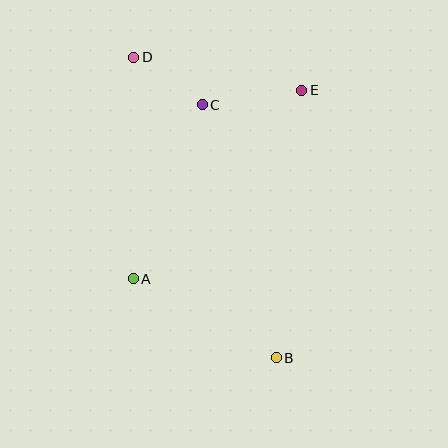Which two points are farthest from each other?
Points B and D are farthest from each other.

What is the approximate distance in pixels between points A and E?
The distance between A and E is approximately 253 pixels.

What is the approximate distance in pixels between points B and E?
The distance between B and E is approximately 269 pixels.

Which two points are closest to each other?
Points C and D are closest to each other.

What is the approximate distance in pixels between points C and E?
The distance between C and E is approximately 100 pixels.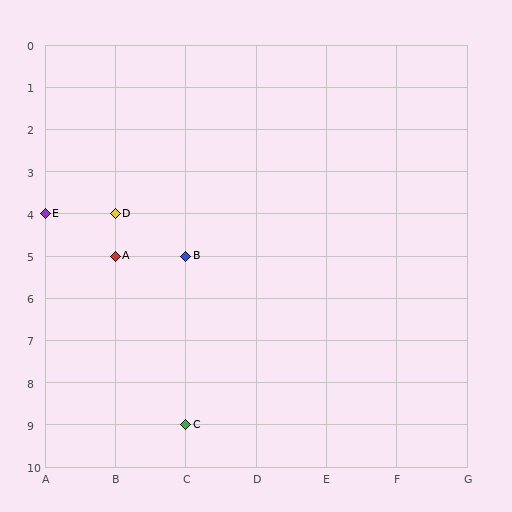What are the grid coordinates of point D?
Point D is at grid coordinates (B, 4).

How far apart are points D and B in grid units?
Points D and B are 1 column and 1 row apart (about 1.4 grid units diagonally).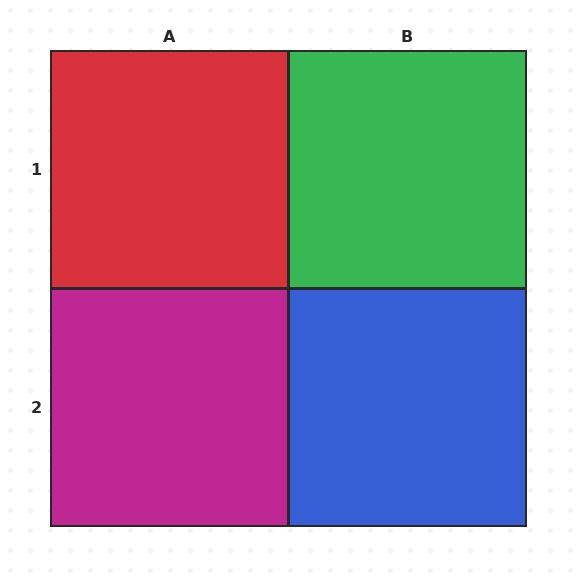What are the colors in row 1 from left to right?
Red, green.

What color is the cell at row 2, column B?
Blue.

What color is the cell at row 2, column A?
Magenta.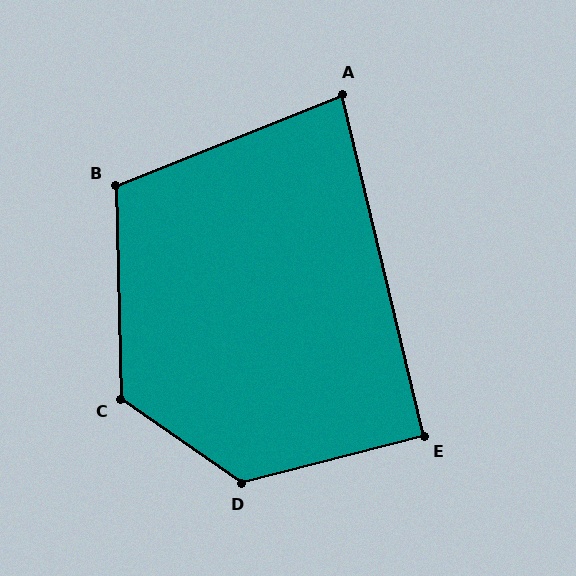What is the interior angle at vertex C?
Approximately 126 degrees (obtuse).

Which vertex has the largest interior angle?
D, at approximately 131 degrees.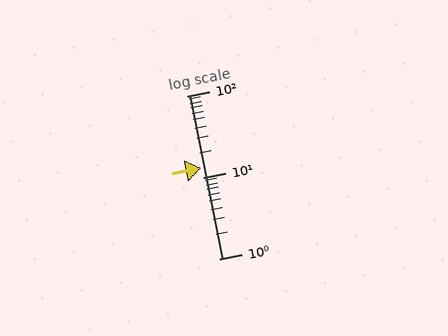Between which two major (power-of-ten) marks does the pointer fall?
The pointer is between 10 and 100.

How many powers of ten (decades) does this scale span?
The scale spans 2 decades, from 1 to 100.